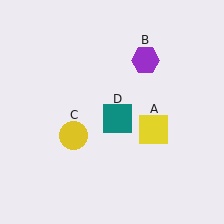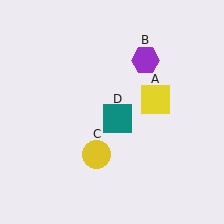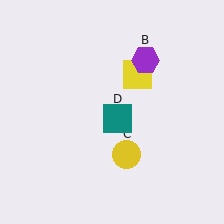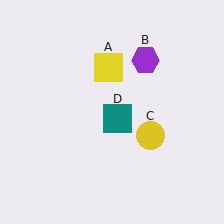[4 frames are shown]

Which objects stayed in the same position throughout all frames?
Purple hexagon (object B) and teal square (object D) remained stationary.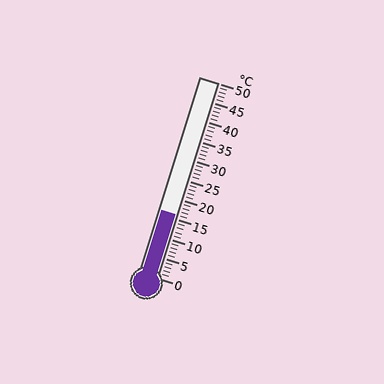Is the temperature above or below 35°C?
The temperature is below 35°C.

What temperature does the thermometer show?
The thermometer shows approximately 16°C.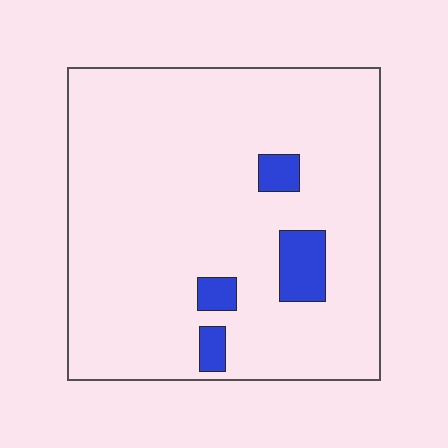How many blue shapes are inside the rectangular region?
4.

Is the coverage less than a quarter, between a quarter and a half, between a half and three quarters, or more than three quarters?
Less than a quarter.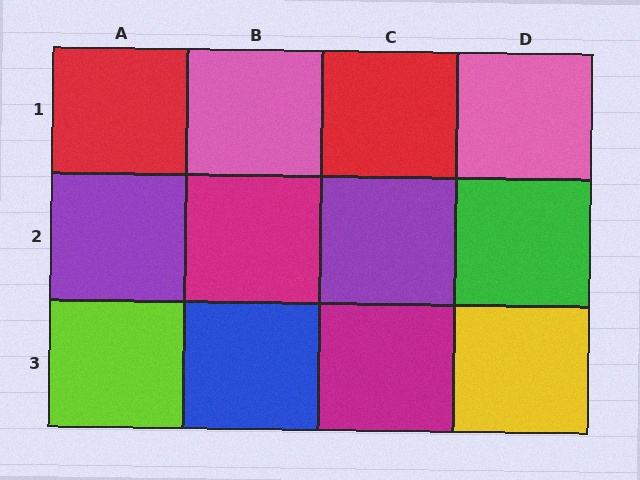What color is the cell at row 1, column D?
Pink.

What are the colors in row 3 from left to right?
Lime, blue, magenta, yellow.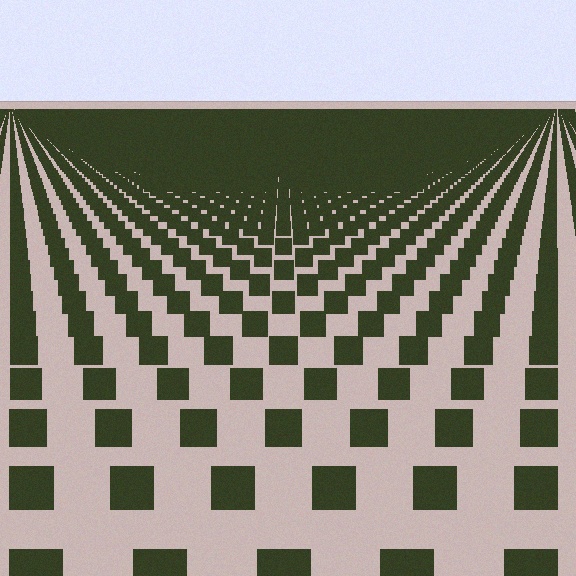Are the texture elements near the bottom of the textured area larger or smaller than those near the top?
Larger. Near the bottom, elements are closer to the viewer and appear at a bigger on-screen size.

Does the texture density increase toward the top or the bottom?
Density increases toward the top.